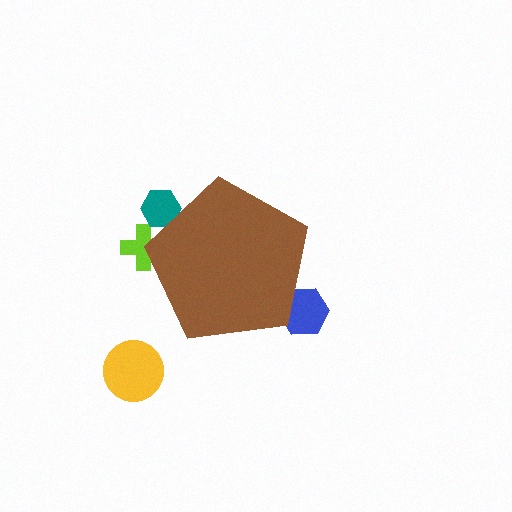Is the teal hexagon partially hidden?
Yes, the teal hexagon is partially hidden behind the brown pentagon.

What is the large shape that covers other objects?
A brown pentagon.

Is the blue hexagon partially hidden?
Yes, the blue hexagon is partially hidden behind the brown pentagon.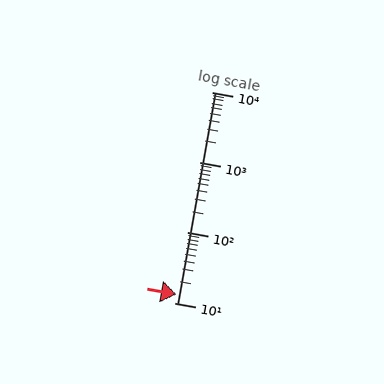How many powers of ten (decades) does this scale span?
The scale spans 3 decades, from 10 to 10000.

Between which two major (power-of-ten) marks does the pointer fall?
The pointer is between 10 and 100.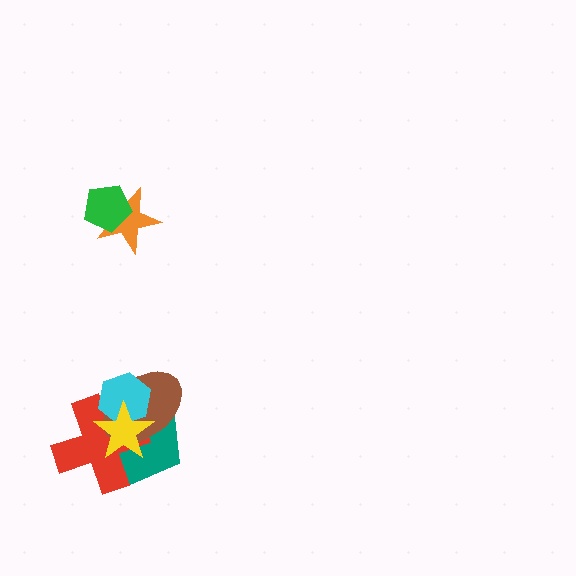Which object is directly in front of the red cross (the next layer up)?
The brown ellipse is directly in front of the red cross.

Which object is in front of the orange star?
The green pentagon is in front of the orange star.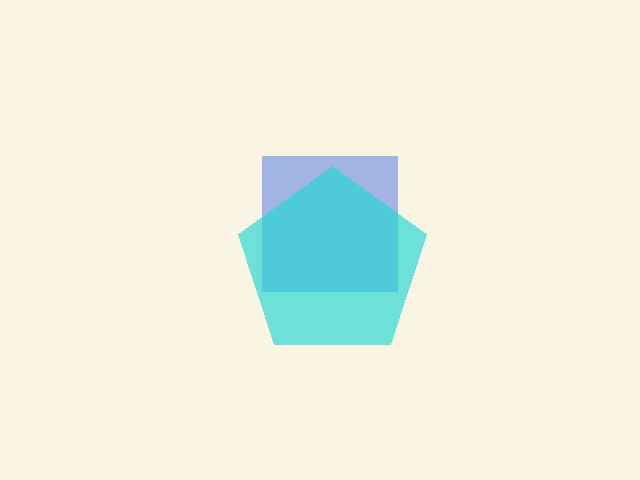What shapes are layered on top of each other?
The layered shapes are: a blue square, a cyan pentagon.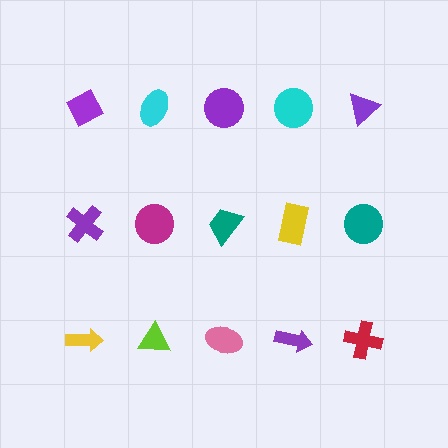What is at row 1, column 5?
A purple triangle.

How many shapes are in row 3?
5 shapes.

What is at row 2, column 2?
A magenta circle.